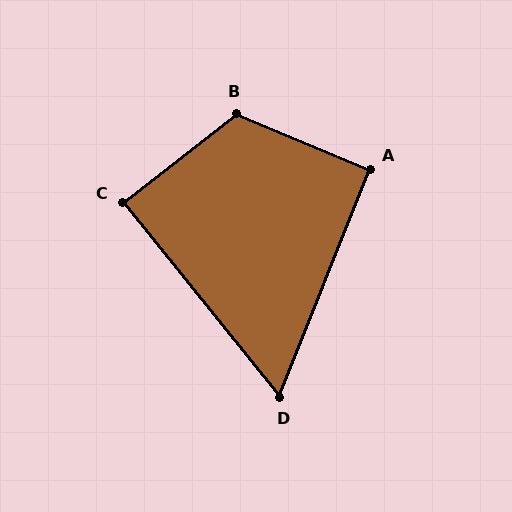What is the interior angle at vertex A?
Approximately 91 degrees (approximately right).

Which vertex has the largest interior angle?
B, at approximately 120 degrees.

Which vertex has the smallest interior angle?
D, at approximately 60 degrees.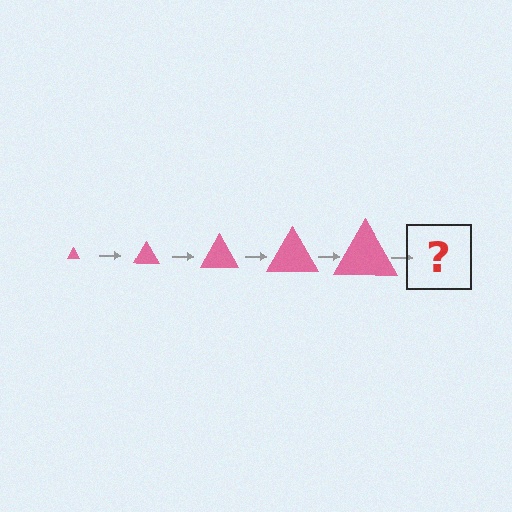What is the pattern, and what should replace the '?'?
The pattern is that the triangle gets progressively larger each step. The '?' should be a pink triangle, larger than the previous one.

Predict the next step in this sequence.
The next step is a pink triangle, larger than the previous one.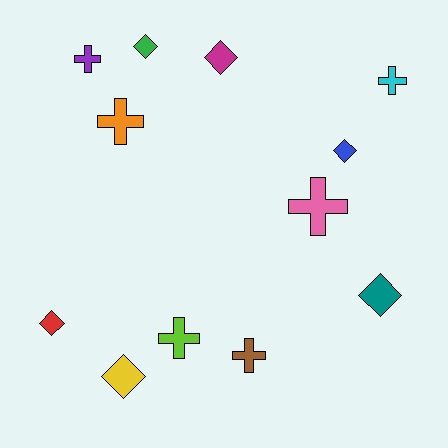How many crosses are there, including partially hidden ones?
There are 6 crosses.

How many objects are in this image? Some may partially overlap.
There are 12 objects.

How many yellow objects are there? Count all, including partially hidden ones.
There is 1 yellow object.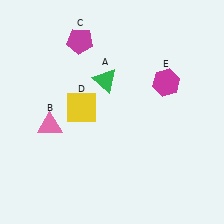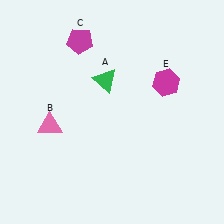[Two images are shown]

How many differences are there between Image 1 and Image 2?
There is 1 difference between the two images.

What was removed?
The yellow square (D) was removed in Image 2.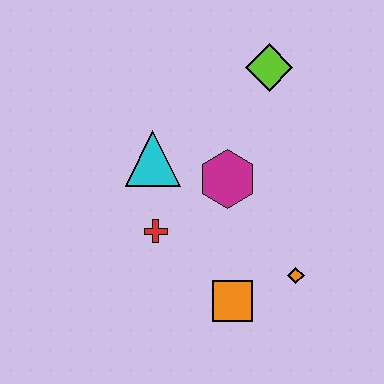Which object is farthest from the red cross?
The lime diamond is farthest from the red cross.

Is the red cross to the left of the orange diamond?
Yes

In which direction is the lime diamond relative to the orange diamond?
The lime diamond is above the orange diamond.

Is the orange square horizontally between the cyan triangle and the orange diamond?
Yes